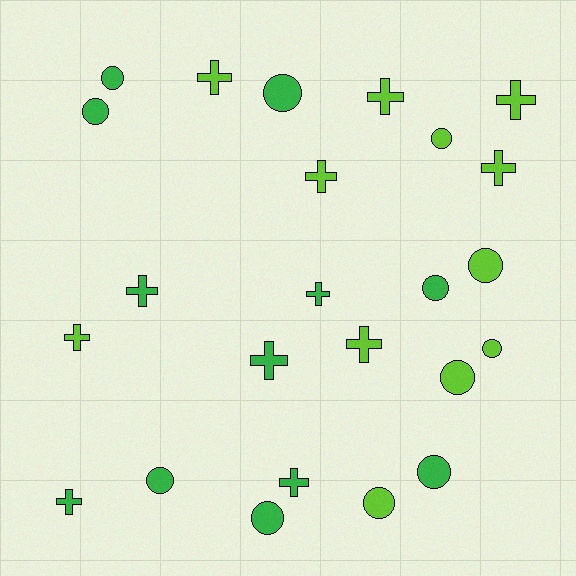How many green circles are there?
There are 7 green circles.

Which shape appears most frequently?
Cross, with 12 objects.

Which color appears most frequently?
Green, with 12 objects.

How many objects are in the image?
There are 24 objects.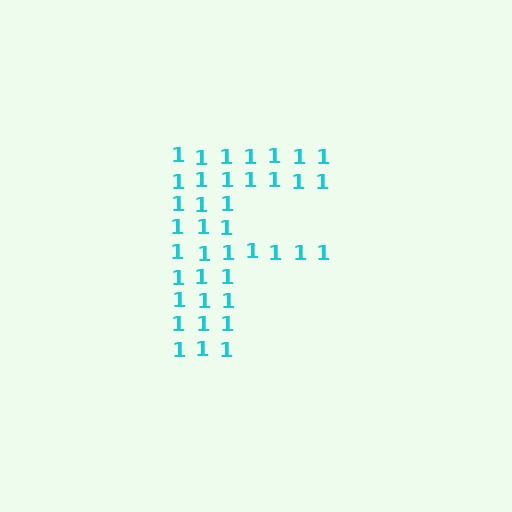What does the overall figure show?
The overall figure shows the letter F.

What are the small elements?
The small elements are digit 1's.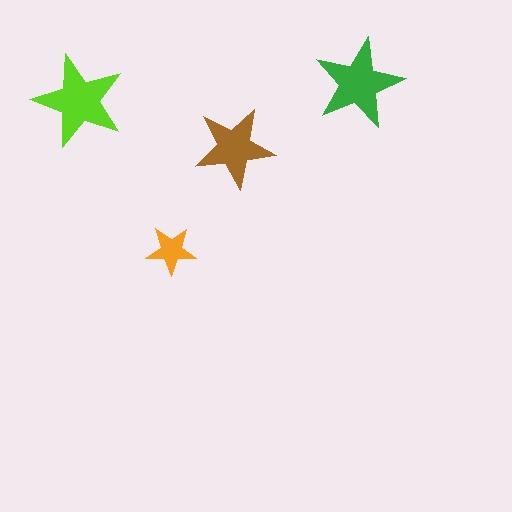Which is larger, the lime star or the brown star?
The lime one.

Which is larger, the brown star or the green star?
The green one.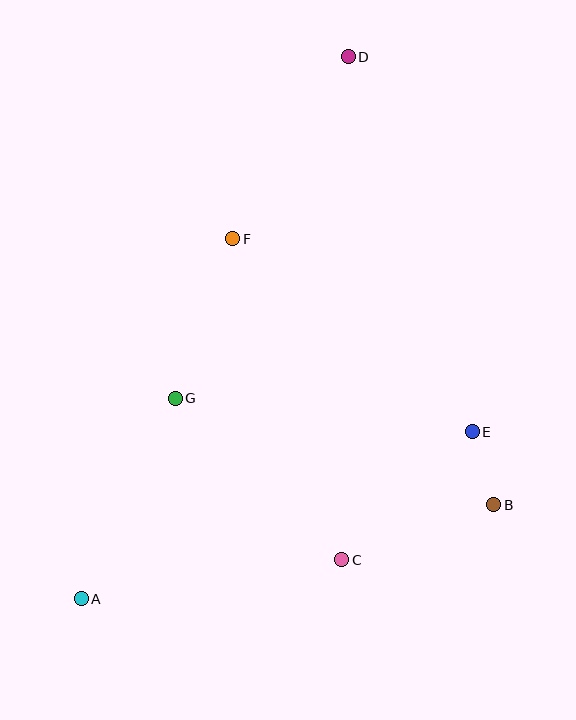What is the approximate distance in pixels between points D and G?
The distance between D and G is approximately 383 pixels.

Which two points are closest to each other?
Points B and E are closest to each other.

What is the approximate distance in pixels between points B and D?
The distance between B and D is approximately 471 pixels.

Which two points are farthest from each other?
Points A and D are farthest from each other.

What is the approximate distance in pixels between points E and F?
The distance between E and F is approximately 307 pixels.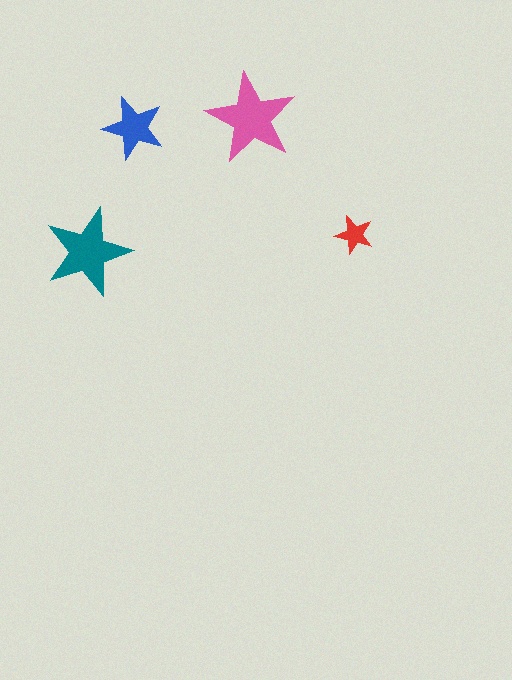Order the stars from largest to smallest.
the pink one, the teal one, the blue one, the red one.